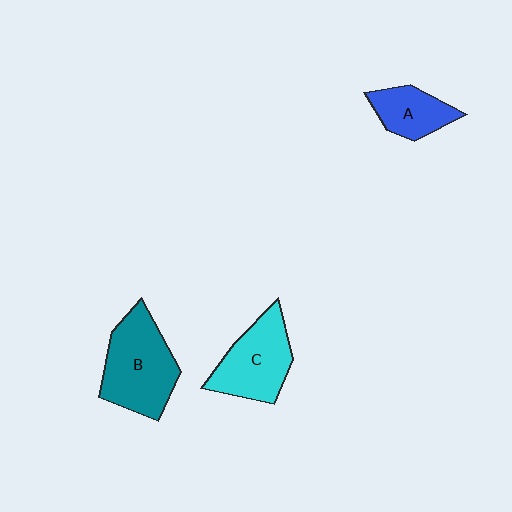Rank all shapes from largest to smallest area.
From largest to smallest: B (teal), C (cyan), A (blue).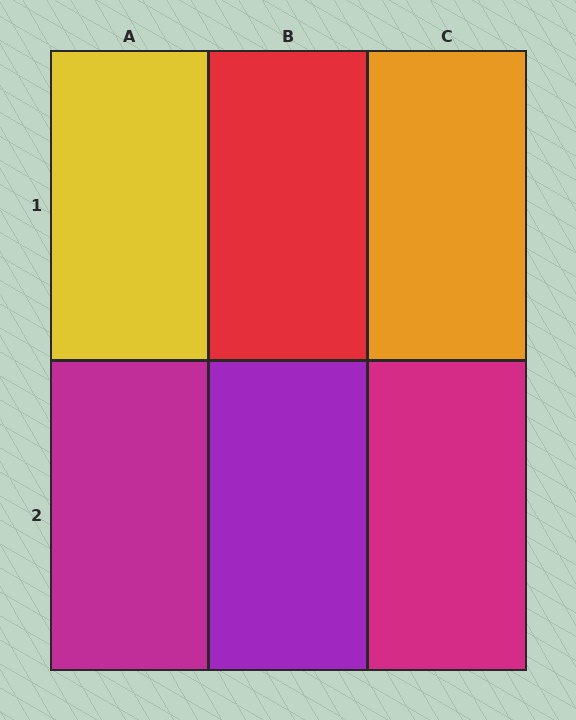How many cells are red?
1 cell is red.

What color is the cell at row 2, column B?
Purple.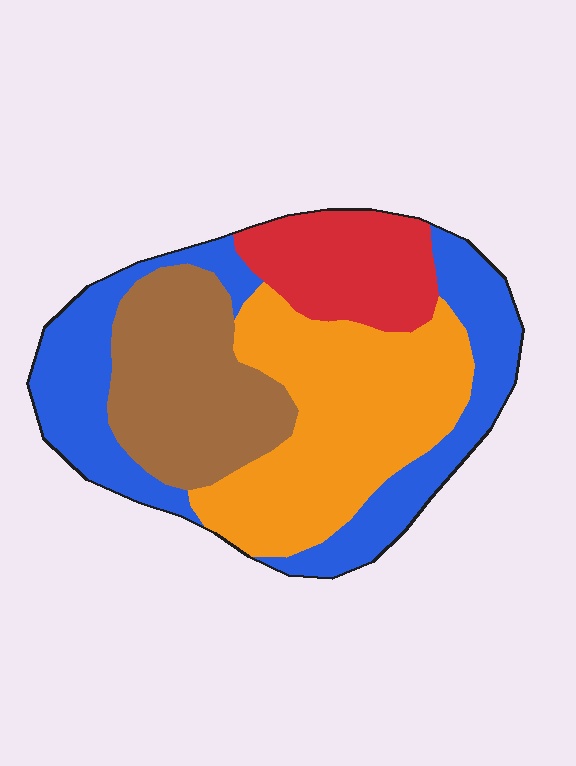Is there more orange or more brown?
Orange.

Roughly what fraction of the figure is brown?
Brown covers about 20% of the figure.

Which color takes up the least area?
Red, at roughly 15%.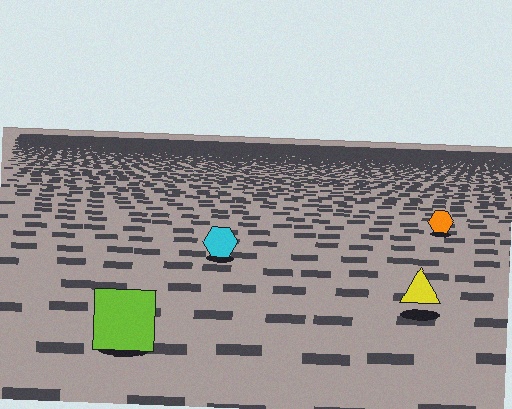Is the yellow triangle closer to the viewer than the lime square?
No. The lime square is closer — you can tell from the texture gradient: the ground texture is coarser near it.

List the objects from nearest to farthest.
From nearest to farthest: the lime square, the yellow triangle, the cyan hexagon, the orange hexagon.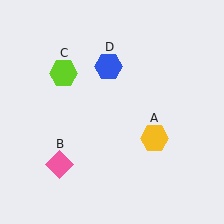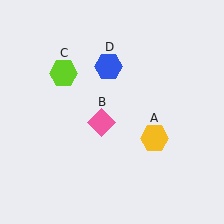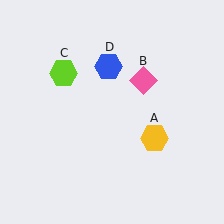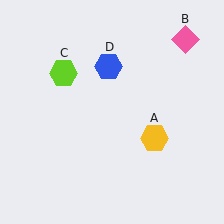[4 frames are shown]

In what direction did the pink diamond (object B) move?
The pink diamond (object B) moved up and to the right.